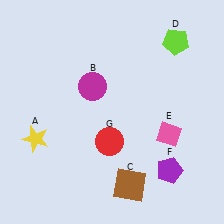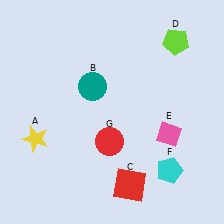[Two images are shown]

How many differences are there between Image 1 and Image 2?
There are 3 differences between the two images.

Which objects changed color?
B changed from magenta to teal. C changed from brown to red. F changed from purple to cyan.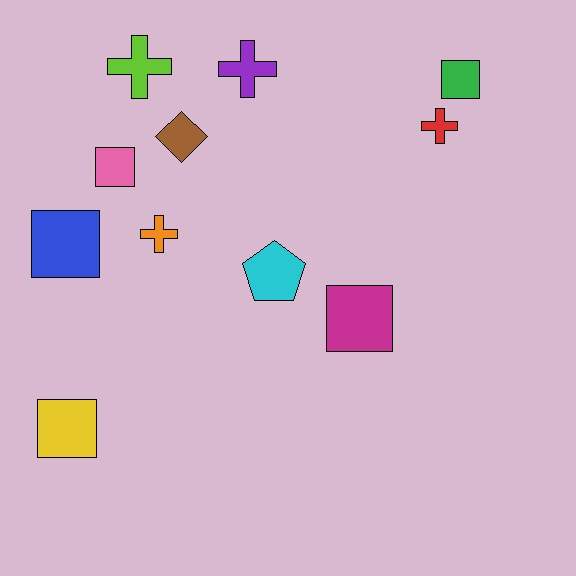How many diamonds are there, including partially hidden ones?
There is 1 diamond.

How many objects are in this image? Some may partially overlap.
There are 11 objects.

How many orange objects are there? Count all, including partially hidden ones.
There is 1 orange object.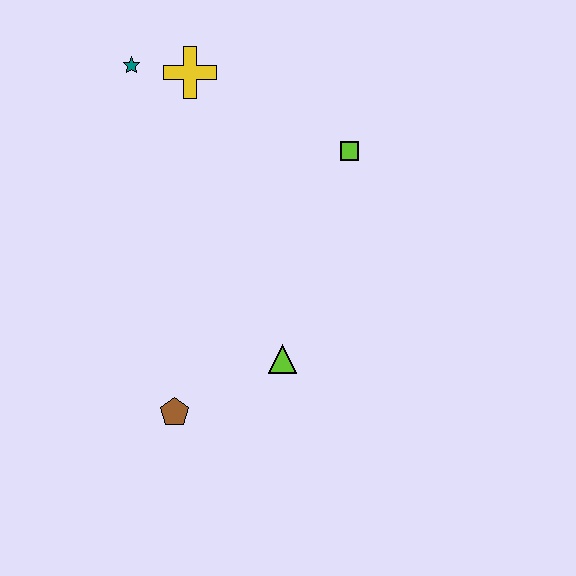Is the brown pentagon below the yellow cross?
Yes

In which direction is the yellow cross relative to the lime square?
The yellow cross is to the left of the lime square.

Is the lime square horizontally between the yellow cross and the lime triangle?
No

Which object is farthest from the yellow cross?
The brown pentagon is farthest from the yellow cross.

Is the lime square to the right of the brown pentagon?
Yes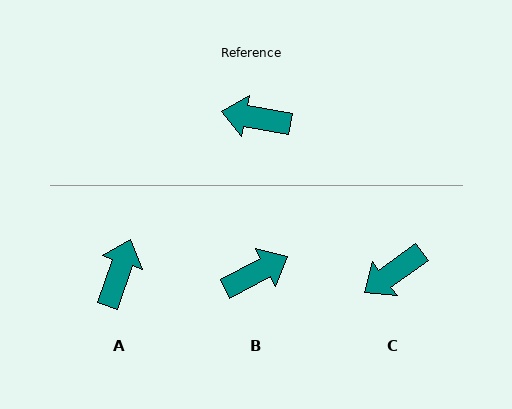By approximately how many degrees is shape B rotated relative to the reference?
Approximately 142 degrees clockwise.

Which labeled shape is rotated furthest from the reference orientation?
B, about 142 degrees away.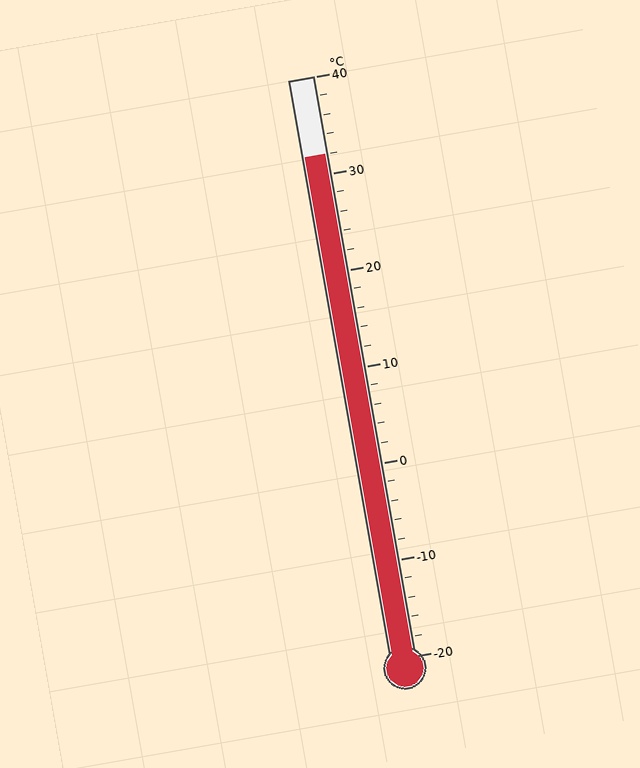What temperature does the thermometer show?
The thermometer shows approximately 32°C.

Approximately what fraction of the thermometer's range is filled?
The thermometer is filled to approximately 85% of its range.